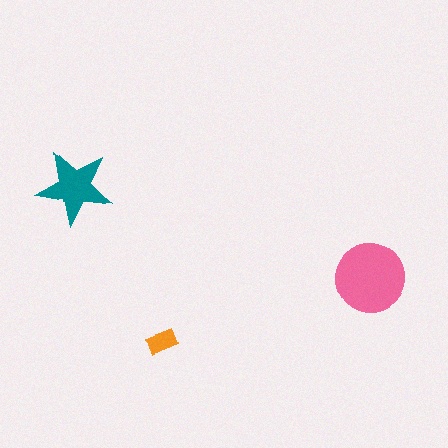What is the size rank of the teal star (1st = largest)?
2nd.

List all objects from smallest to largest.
The orange rectangle, the teal star, the pink circle.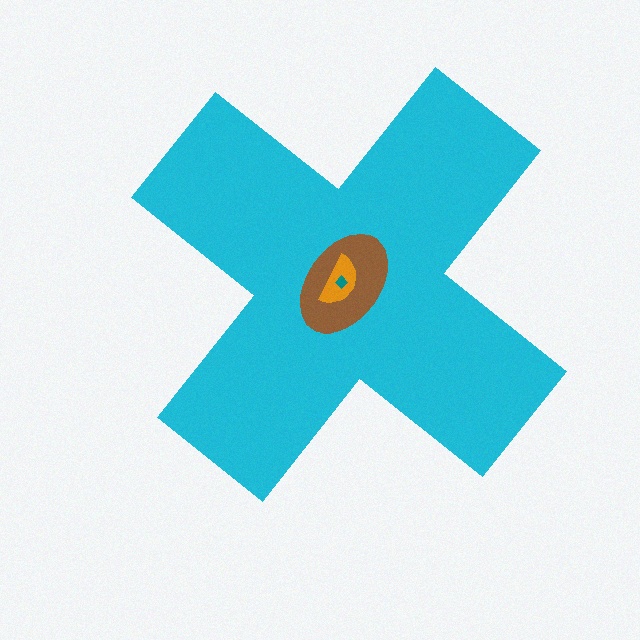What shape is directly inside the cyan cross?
The brown ellipse.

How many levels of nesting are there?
4.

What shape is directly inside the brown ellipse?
The orange semicircle.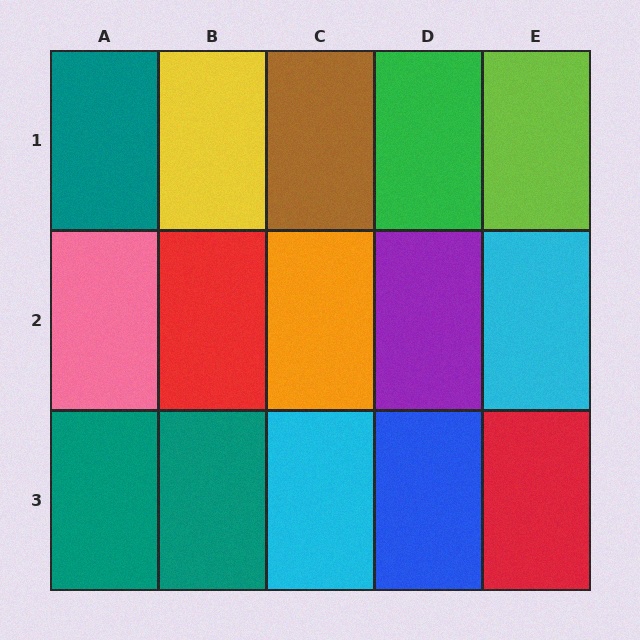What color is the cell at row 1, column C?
Brown.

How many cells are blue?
1 cell is blue.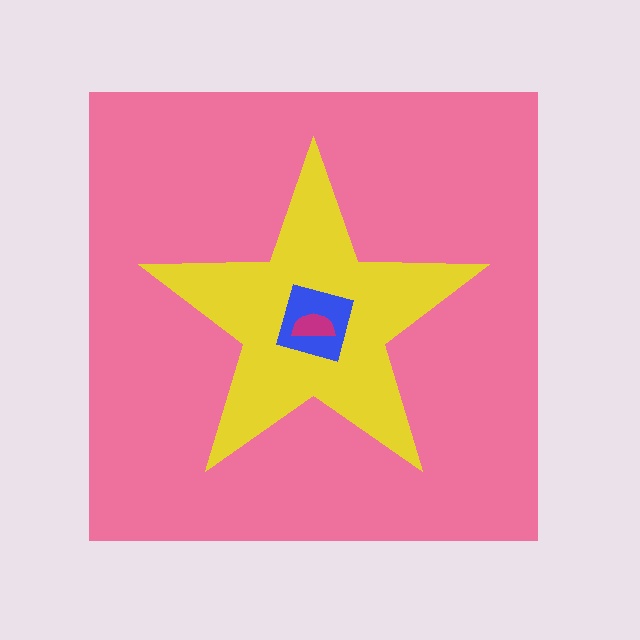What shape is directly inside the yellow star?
The blue square.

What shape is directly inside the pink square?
The yellow star.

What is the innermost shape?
The magenta semicircle.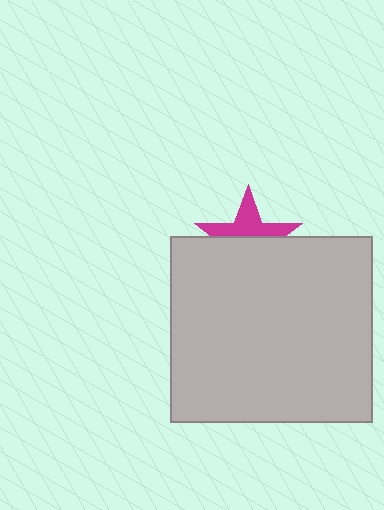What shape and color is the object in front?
The object in front is a light gray rectangle.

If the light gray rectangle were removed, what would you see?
You would see the complete magenta star.